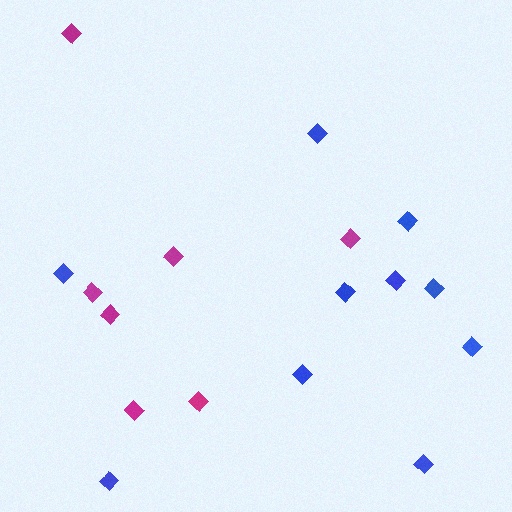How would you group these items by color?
There are 2 groups: one group of blue diamonds (10) and one group of magenta diamonds (7).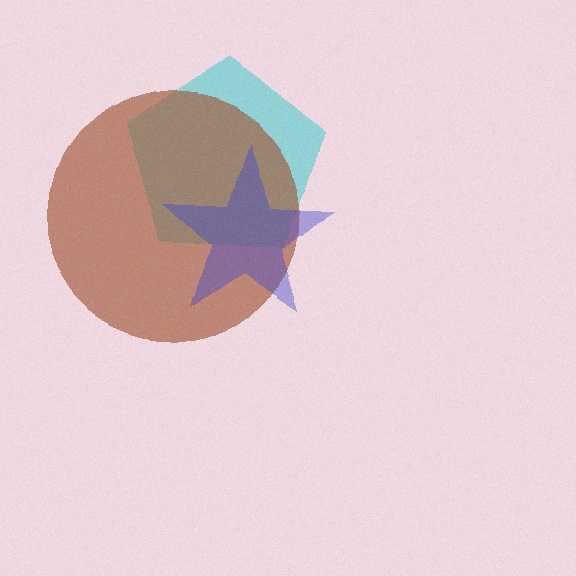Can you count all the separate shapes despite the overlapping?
Yes, there are 3 separate shapes.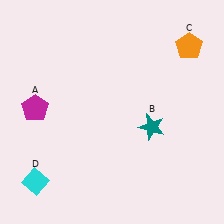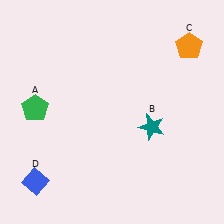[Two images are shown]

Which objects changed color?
A changed from magenta to green. D changed from cyan to blue.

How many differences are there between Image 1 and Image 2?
There are 2 differences between the two images.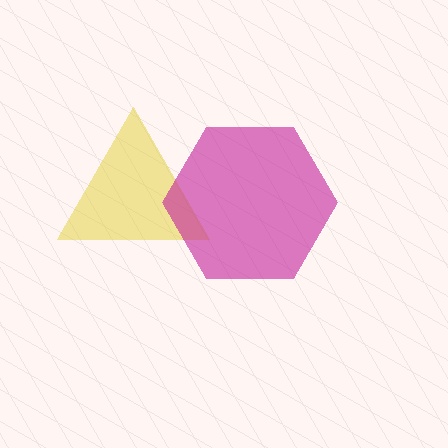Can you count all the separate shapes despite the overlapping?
Yes, there are 2 separate shapes.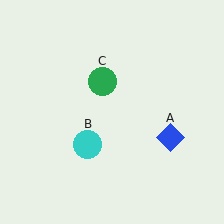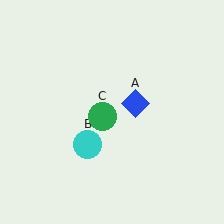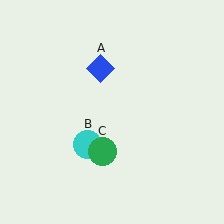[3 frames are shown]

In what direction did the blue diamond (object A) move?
The blue diamond (object A) moved up and to the left.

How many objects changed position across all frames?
2 objects changed position: blue diamond (object A), green circle (object C).